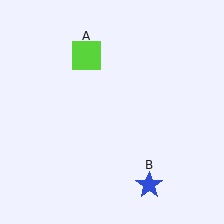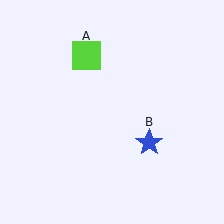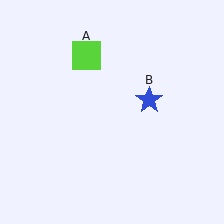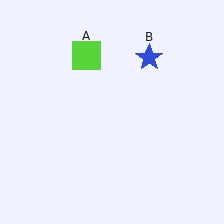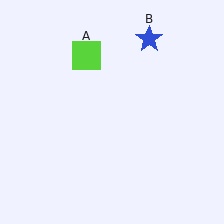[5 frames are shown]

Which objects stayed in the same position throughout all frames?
Lime square (object A) remained stationary.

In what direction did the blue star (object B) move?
The blue star (object B) moved up.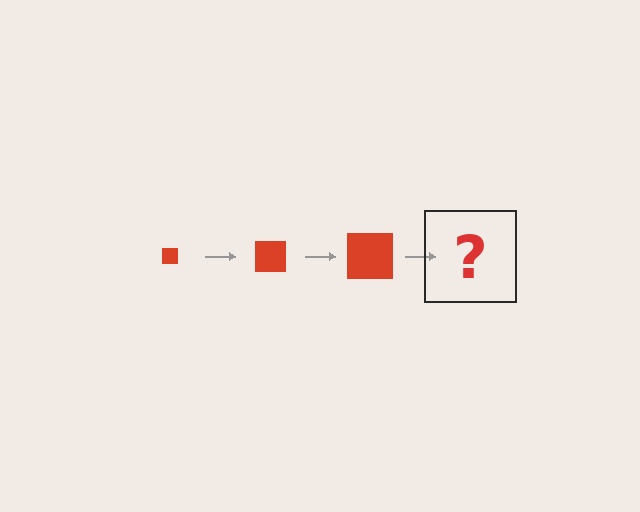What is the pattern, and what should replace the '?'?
The pattern is that the square gets progressively larger each step. The '?' should be a red square, larger than the previous one.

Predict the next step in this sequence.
The next step is a red square, larger than the previous one.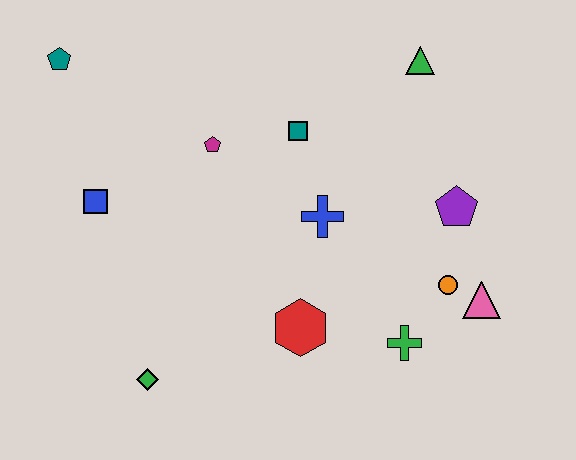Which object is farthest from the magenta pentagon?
The pink triangle is farthest from the magenta pentagon.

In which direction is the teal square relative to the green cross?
The teal square is above the green cross.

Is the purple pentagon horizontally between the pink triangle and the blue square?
Yes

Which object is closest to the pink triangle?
The orange circle is closest to the pink triangle.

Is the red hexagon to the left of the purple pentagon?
Yes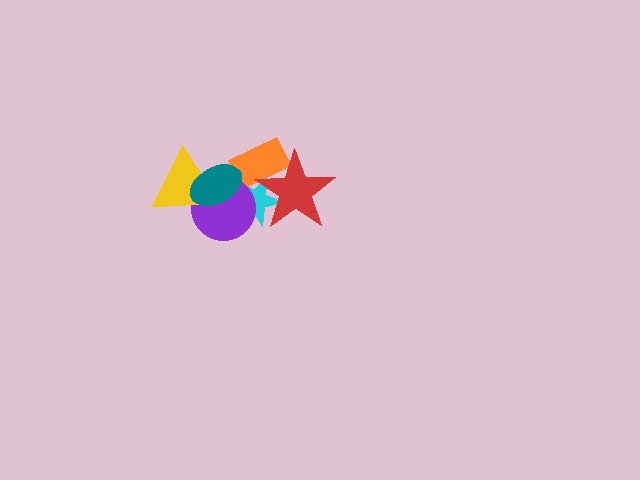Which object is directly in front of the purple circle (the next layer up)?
The yellow triangle is directly in front of the purple circle.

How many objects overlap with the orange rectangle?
3 objects overlap with the orange rectangle.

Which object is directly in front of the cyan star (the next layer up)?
The orange rectangle is directly in front of the cyan star.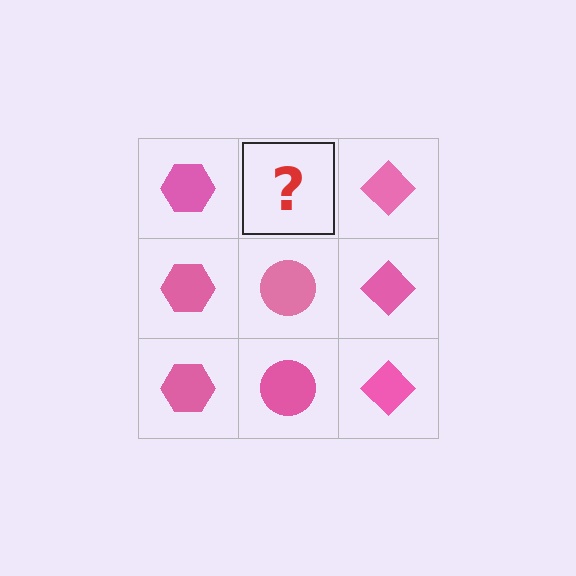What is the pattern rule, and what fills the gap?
The rule is that each column has a consistent shape. The gap should be filled with a pink circle.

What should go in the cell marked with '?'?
The missing cell should contain a pink circle.